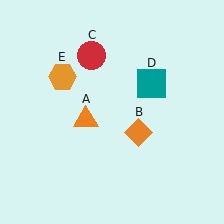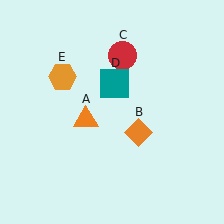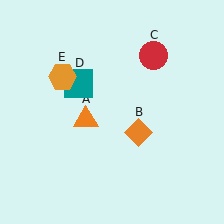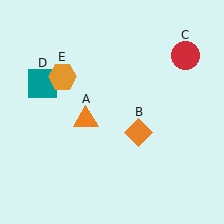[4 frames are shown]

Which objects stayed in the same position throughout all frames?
Orange triangle (object A) and orange diamond (object B) and orange hexagon (object E) remained stationary.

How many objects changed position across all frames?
2 objects changed position: red circle (object C), teal square (object D).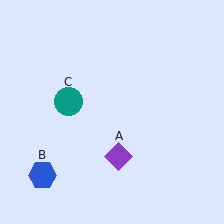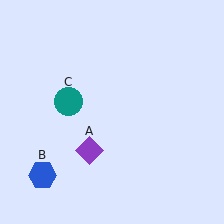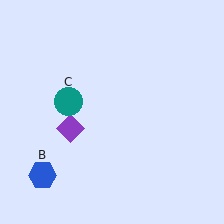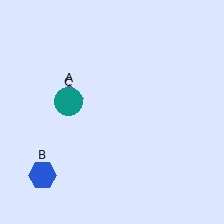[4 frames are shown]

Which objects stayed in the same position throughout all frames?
Blue hexagon (object B) and teal circle (object C) remained stationary.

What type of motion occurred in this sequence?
The purple diamond (object A) rotated clockwise around the center of the scene.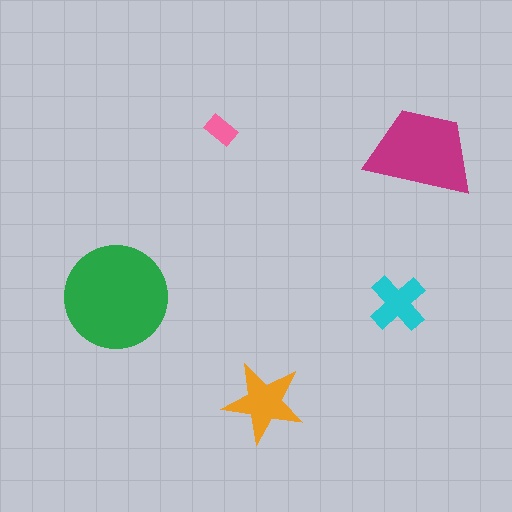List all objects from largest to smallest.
The green circle, the magenta trapezoid, the orange star, the cyan cross, the pink rectangle.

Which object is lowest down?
The orange star is bottommost.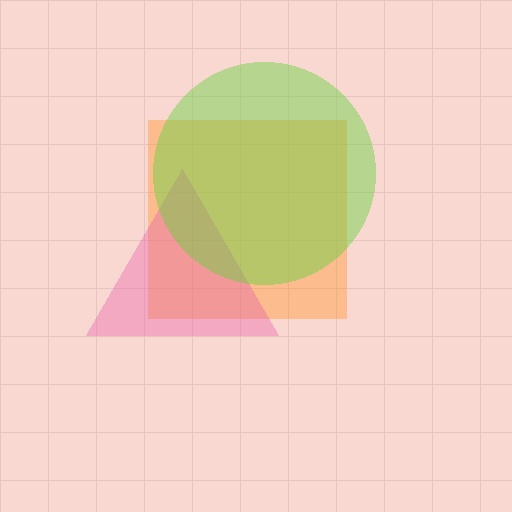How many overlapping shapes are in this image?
There are 3 overlapping shapes in the image.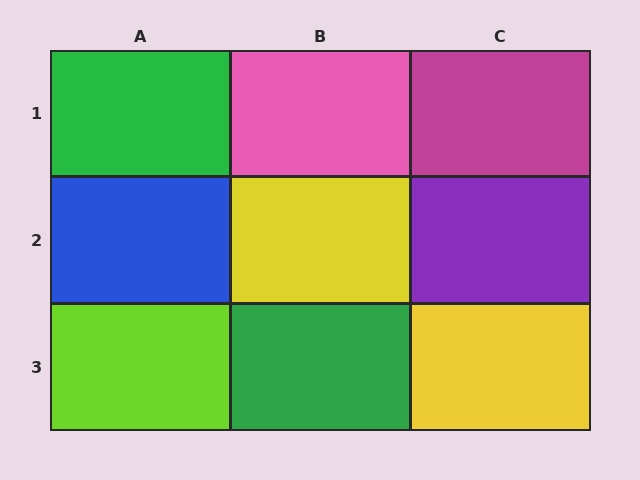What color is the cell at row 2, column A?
Blue.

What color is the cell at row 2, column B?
Yellow.